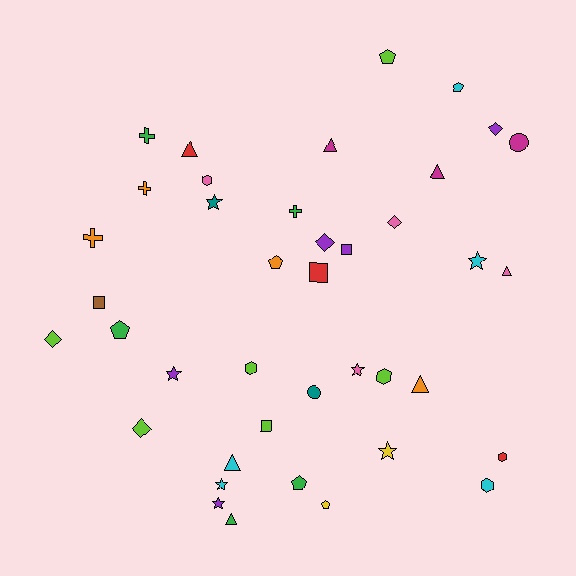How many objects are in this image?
There are 40 objects.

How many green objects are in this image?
There are 5 green objects.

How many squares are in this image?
There are 4 squares.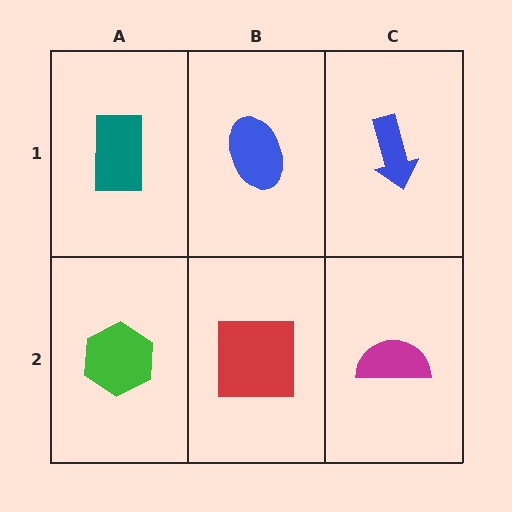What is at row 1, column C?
A blue arrow.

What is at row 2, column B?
A red square.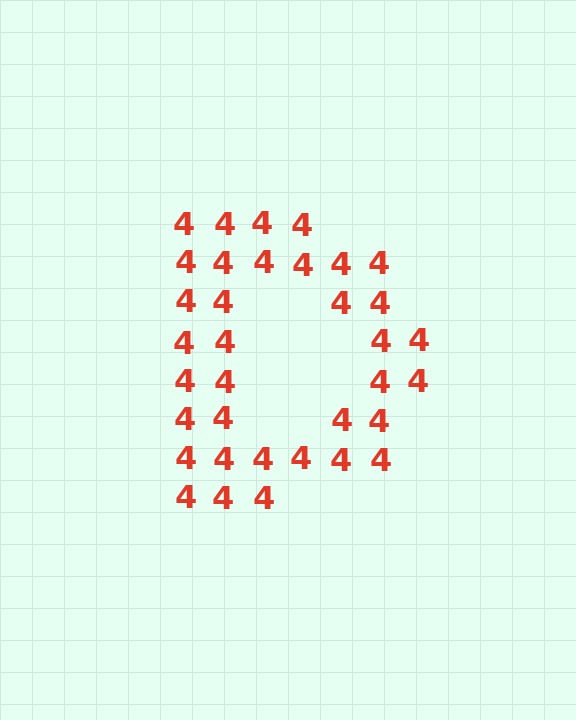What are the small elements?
The small elements are digit 4's.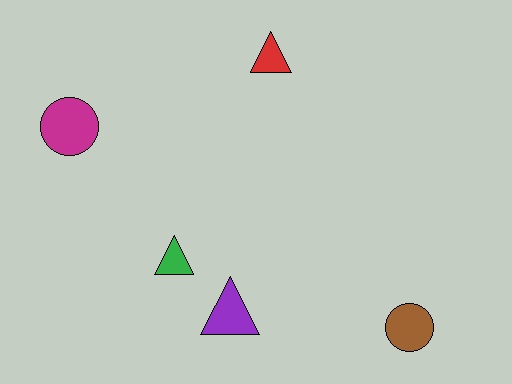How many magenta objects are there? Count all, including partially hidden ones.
There is 1 magenta object.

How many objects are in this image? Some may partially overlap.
There are 5 objects.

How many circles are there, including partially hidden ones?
There are 2 circles.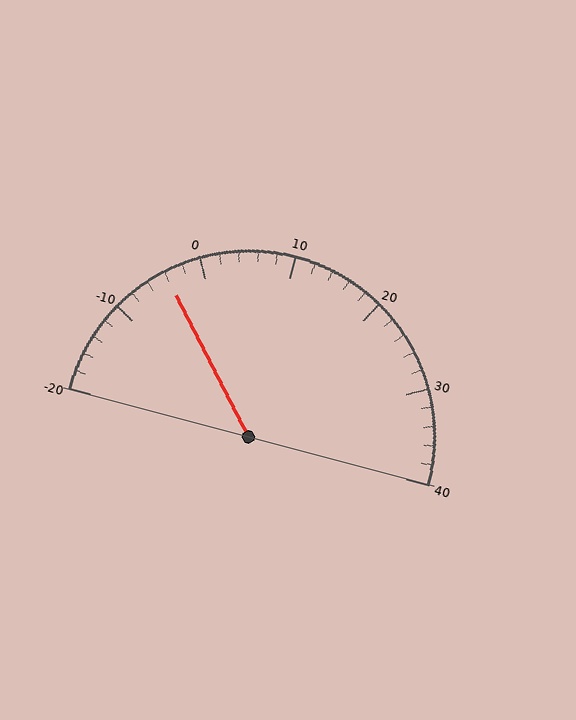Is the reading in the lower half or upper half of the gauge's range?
The reading is in the lower half of the range (-20 to 40).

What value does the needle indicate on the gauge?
The needle indicates approximately -4.